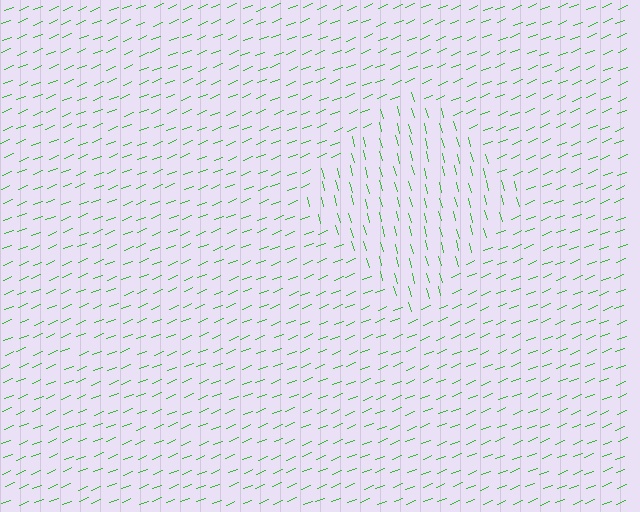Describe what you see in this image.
The image is filled with small green line segments. A diamond region in the image has lines oriented differently from the surrounding lines, creating a visible texture boundary.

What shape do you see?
I see a diamond.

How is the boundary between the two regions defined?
The boundary is defined purely by a change in line orientation (approximately 83 degrees difference). All lines are the same color and thickness.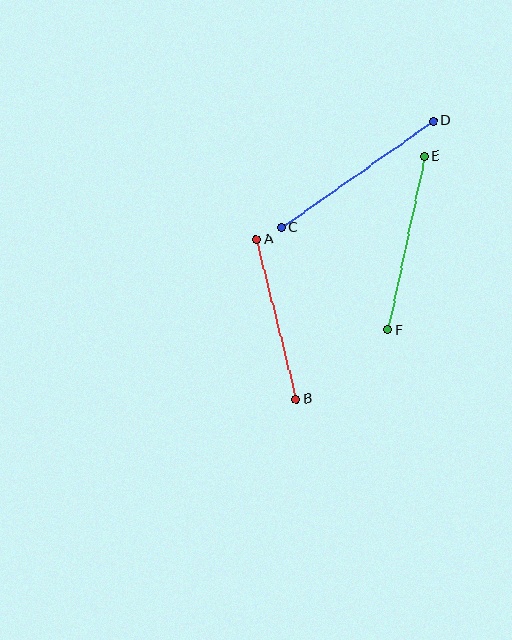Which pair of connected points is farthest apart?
Points C and D are farthest apart.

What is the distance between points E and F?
The distance is approximately 177 pixels.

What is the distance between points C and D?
The distance is approximately 185 pixels.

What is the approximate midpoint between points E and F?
The midpoint is at approximately (406, 243) pixels.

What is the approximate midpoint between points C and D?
The midpoint is at approximately (357, 174) pixels.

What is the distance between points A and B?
The distance is approximately 165 pixels.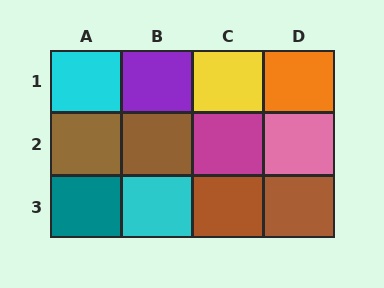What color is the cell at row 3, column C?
Brown.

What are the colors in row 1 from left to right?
Cyan, purple, yellow, orange.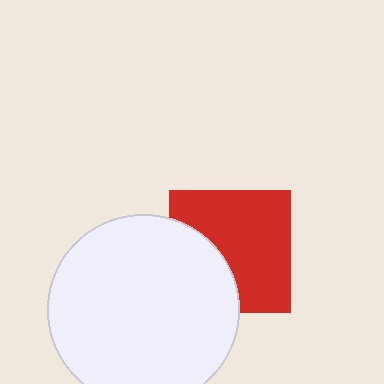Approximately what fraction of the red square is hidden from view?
Roughly 33% of the red square is hidden behind the white circle.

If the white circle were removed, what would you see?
You would see the complete red square.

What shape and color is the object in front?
The object in front is a white circle.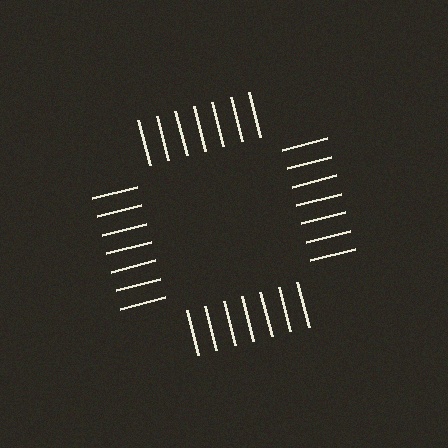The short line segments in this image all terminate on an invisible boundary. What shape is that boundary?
An illusory square — the line segments terminate on its edges but no continuous stroke is drawn.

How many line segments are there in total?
28 — 7 along each of the 4 edges.